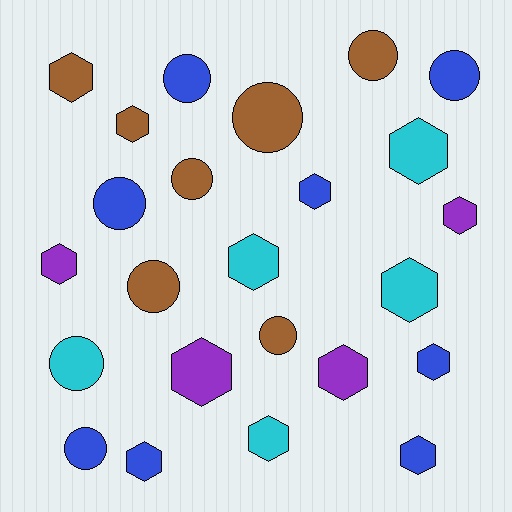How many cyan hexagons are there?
There are 4 cyan hexagons.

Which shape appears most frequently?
Hexagon, with 14 objects.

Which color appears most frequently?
Blue, with 8 objects.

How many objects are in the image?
There are 24 objects.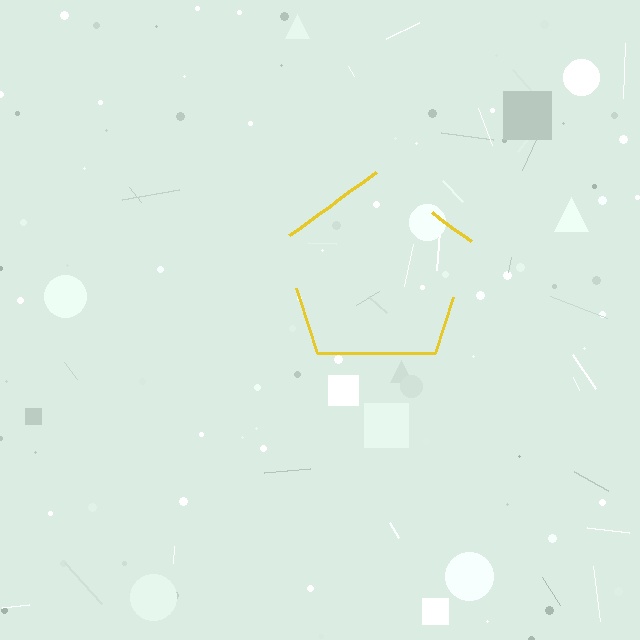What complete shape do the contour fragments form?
The contour fragments form a pentagon.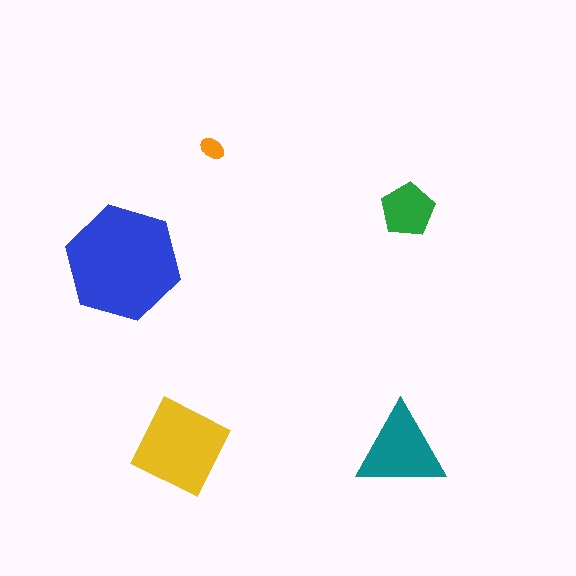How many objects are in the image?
There are 5 objects in the image.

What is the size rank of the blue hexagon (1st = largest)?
1st.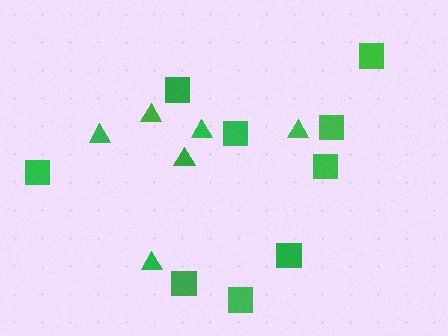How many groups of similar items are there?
There are 2 groups: one group of triangles (6) and one group of squares (9).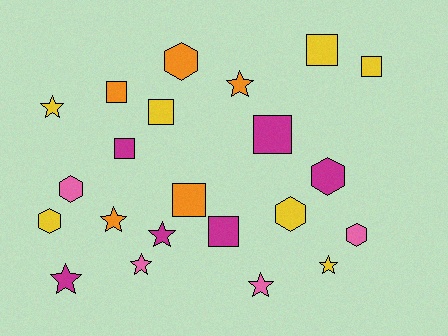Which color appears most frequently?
Yellow, with 7 objects.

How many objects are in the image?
There are 22 objects.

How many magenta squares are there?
There are 3 magenta squares.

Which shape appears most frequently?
Star, with 8 objects.